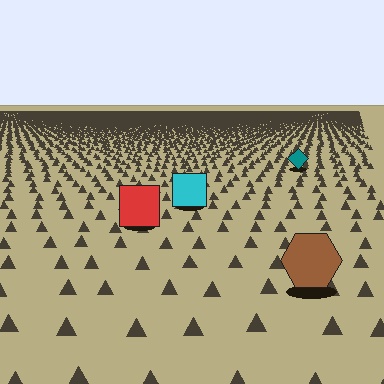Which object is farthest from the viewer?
The teal diamond is farthest from the viewer. It appears smaller and the ground texture around it is denser.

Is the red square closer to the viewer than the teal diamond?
Yes. The red square is closer — you can tell from the texture gradient: the ground texture is coarser near it.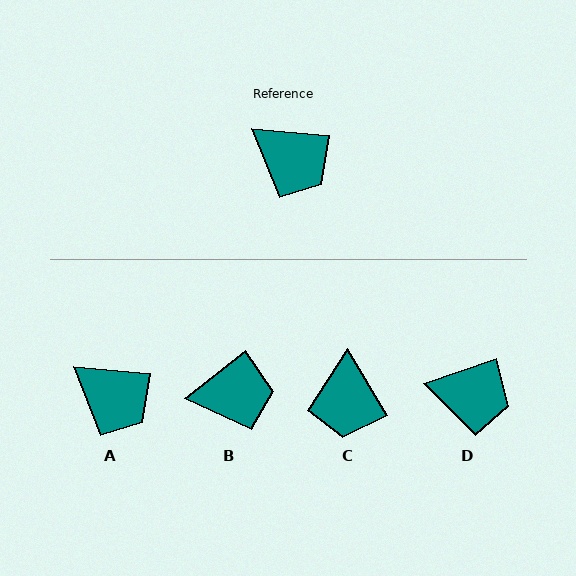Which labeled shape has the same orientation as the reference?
A.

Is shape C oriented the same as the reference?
No, it is off by about 55 degrees.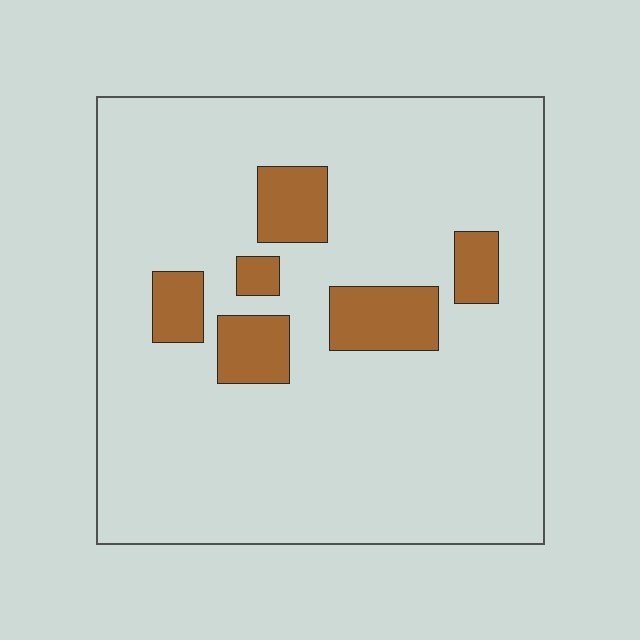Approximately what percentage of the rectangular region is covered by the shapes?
Approximately 15%.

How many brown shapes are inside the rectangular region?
6.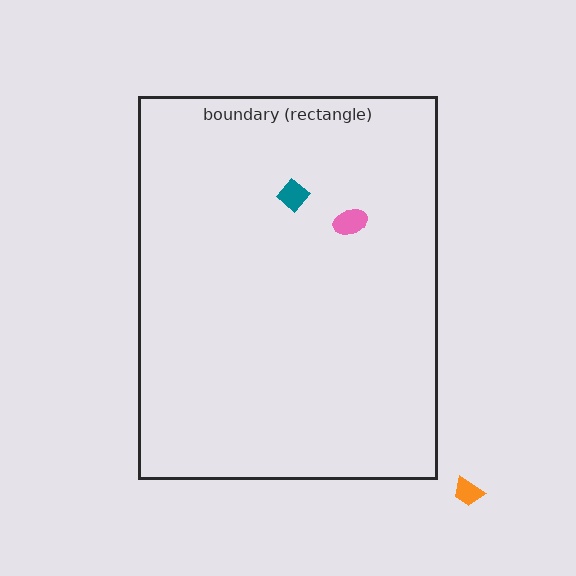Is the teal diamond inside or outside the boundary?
Inside.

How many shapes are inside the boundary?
2 inside, 1 outside.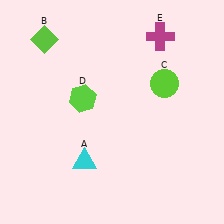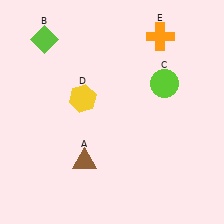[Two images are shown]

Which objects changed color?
A changed from cyan to brown. D changed from lime to yellow. E changed from magenta to orange.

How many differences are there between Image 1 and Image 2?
There are 3 differences between the two images.